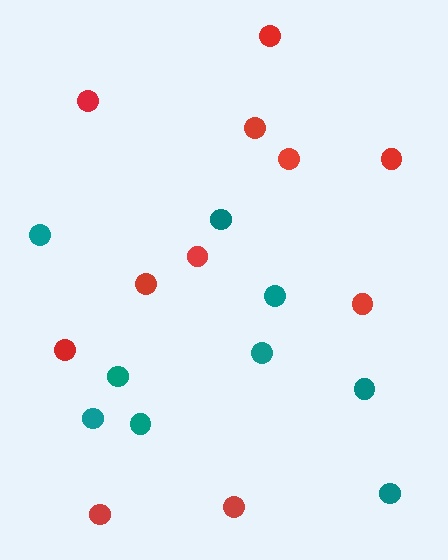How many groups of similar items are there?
There are 2 groups: one group of teal circles (9) and one group of red circles (11).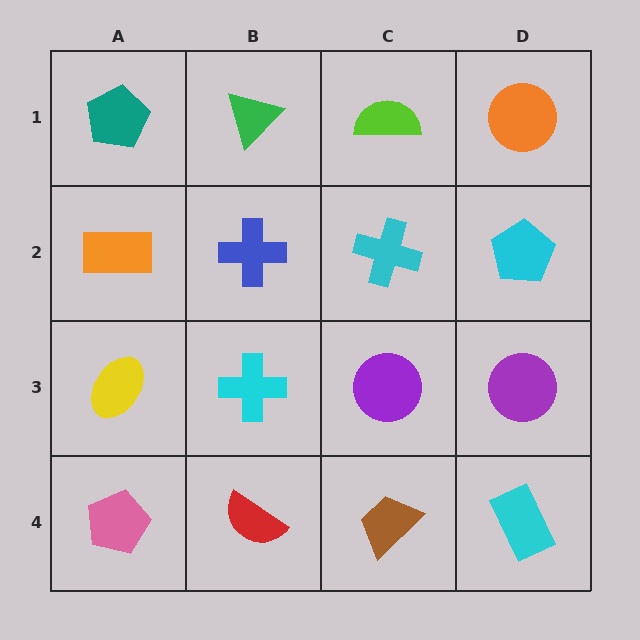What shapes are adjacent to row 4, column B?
A cyan cross (row 3, column B), a pink pentagon (row 4, column A), a brown trapezoid (row 4, column C).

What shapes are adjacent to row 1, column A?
An orange rectangle (row 2, column A), a green triangle (row 1, column B).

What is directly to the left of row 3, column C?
A cyan cross.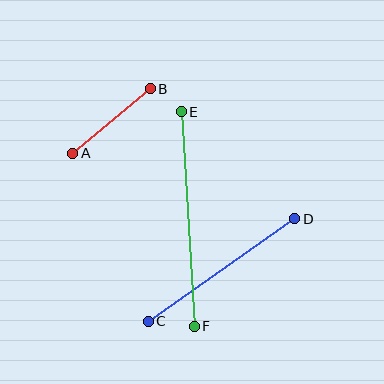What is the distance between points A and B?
The distance is approximately 101 pixels.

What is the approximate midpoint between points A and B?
The midpoint is at approximately (111, 121) pixels.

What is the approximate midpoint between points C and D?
The midpoint is at approximately (221, 270) pixels.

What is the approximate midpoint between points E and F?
The midpoint is at approximately (188, 219) pixels.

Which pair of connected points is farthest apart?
Points E and F are farthest apart.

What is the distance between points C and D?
The distance is approximately 179 pixels.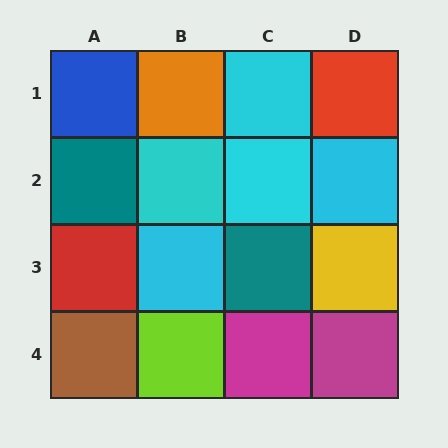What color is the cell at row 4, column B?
Lime.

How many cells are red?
2 cells are red.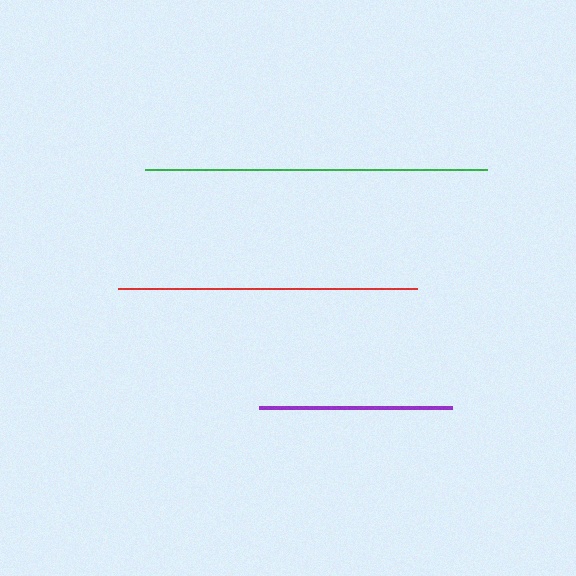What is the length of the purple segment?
The purple segment is approximately 193 pixels long.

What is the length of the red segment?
The red segment is approximately 299 pixels long.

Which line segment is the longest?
The green line is the longest at approximately 342 pixels.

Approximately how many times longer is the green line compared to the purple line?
The green line is approximately 1.8 times the length of the purple line.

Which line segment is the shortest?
The purple line is the shortest at approximately 193 pixels.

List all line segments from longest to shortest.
From longest to shortest: green, red, purple.